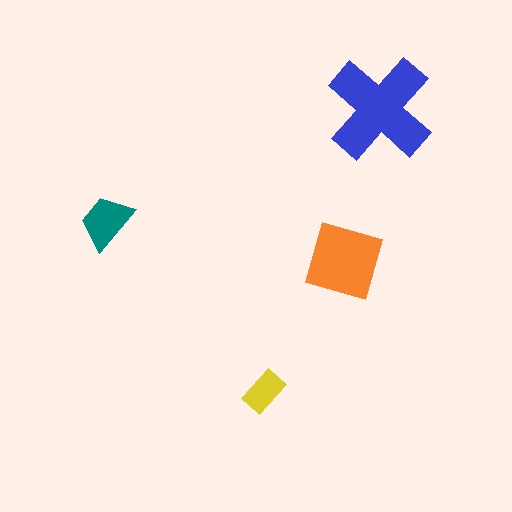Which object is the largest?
The blue cross.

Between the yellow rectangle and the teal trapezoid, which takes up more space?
The teal trapezoid.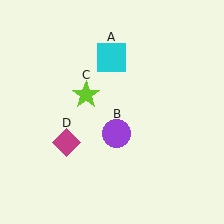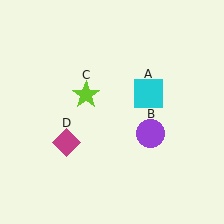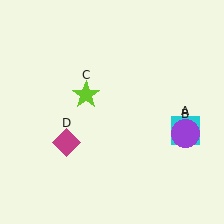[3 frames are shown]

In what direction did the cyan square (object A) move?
The cyan square (object A) moved down and to the right.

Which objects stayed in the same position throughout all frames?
Lime star (object C) and magenta diamond (object D) remained stationary.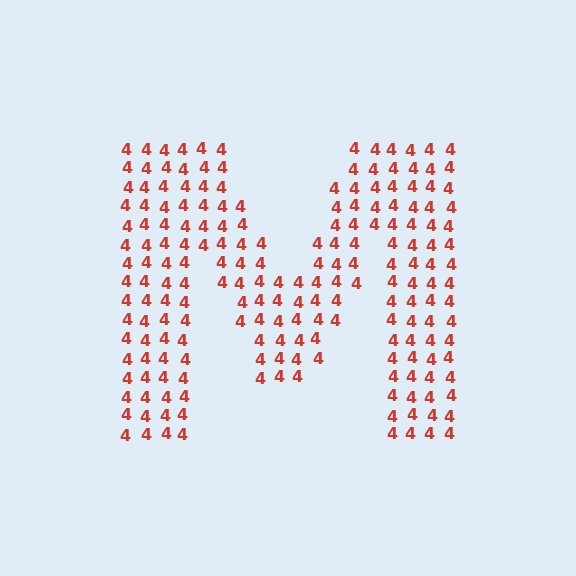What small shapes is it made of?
It is made of small digit 4's.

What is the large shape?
The large shape is the letter M.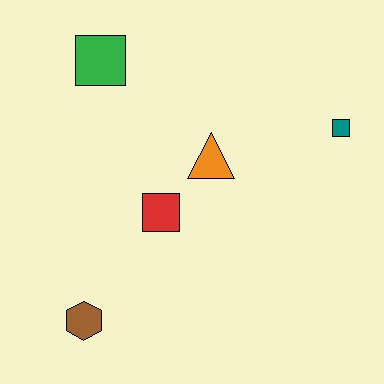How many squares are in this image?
There are 3 squares.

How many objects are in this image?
There are 5 objects.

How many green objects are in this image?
There is 1 green object.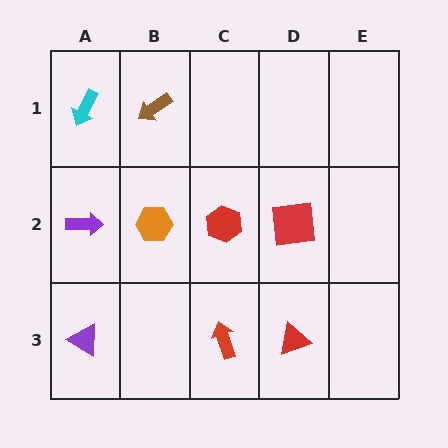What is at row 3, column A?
A purple triangle.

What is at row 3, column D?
A red triangle.